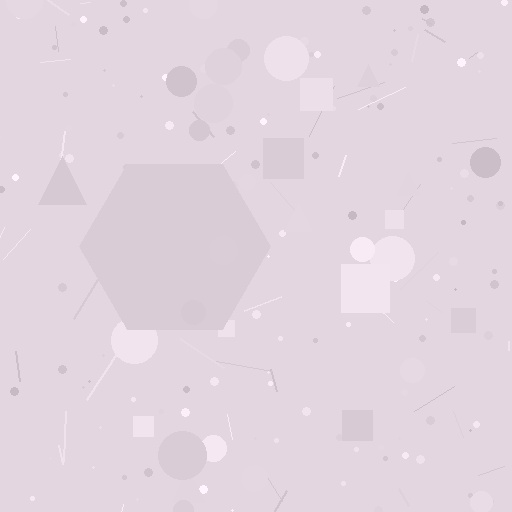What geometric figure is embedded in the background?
A hexagon is embedded in the background.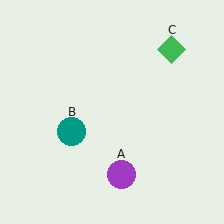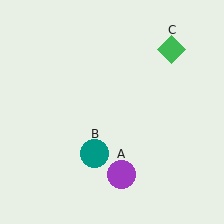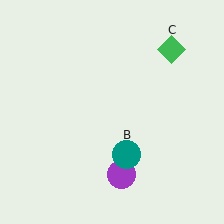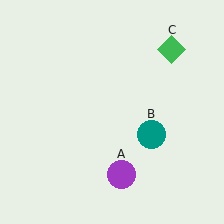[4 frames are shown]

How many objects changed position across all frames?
1 object changed position: teal circle (object B).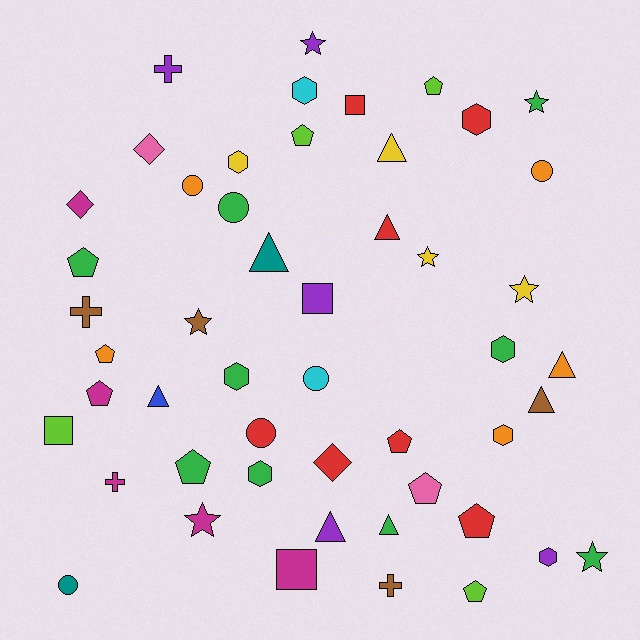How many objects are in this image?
There are 50 objects.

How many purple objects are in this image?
There are 5 purple objects.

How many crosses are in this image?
There are 4 crosses.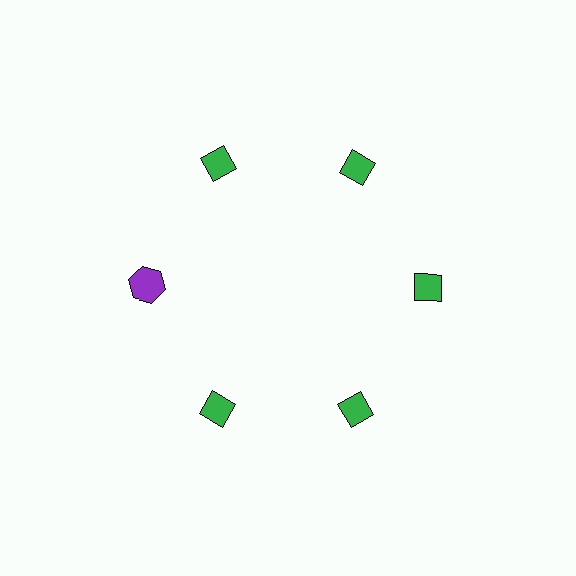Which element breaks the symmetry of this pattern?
The purple hexagon at roughly the 9 o'clock position breaks the symmetry. All other shapes are green diamonds.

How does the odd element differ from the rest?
It differs in both color (purple instead of green) and shape (hexagon instead of diamond).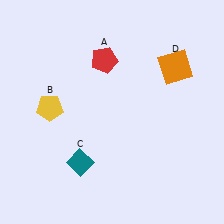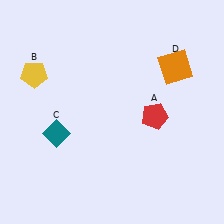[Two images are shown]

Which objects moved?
The objects that moved are: the red pentagon (A), the yellow pentagon (B), the teal diamond (C).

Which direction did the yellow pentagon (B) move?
The yellow pentagon (B) moved up.